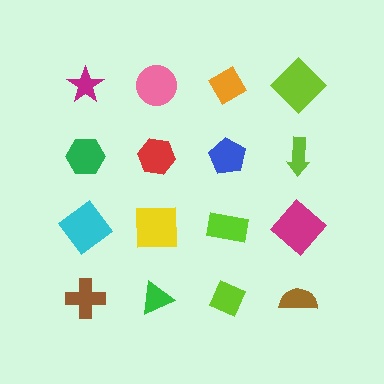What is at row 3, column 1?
A cyan diamond.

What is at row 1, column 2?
A pink circle.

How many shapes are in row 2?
4 shapes.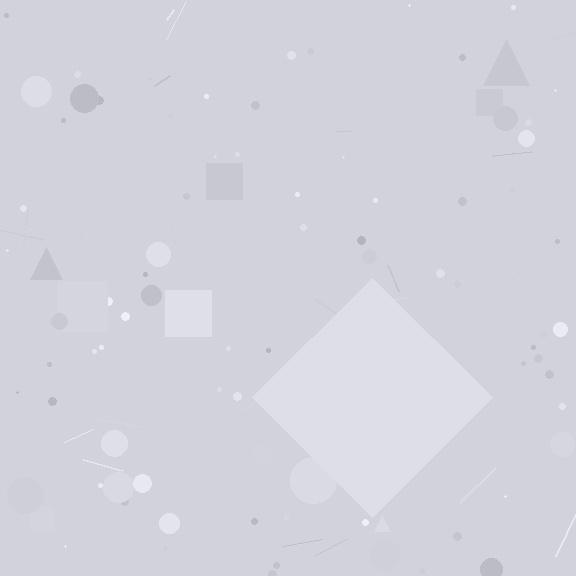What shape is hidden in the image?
A diamond is hidden in the image.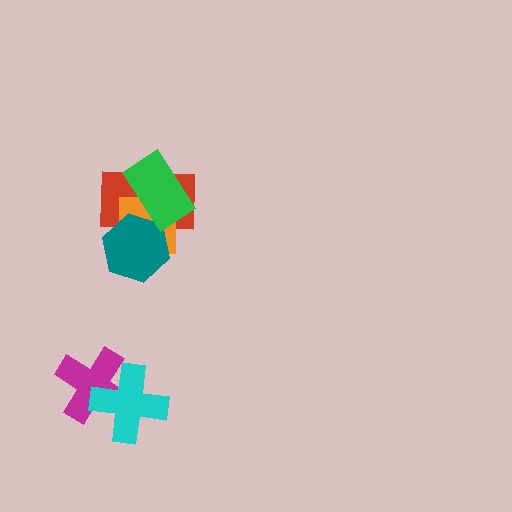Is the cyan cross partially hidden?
No, no other shape covers it.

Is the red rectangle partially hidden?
Yes, it is partially covered by another shape.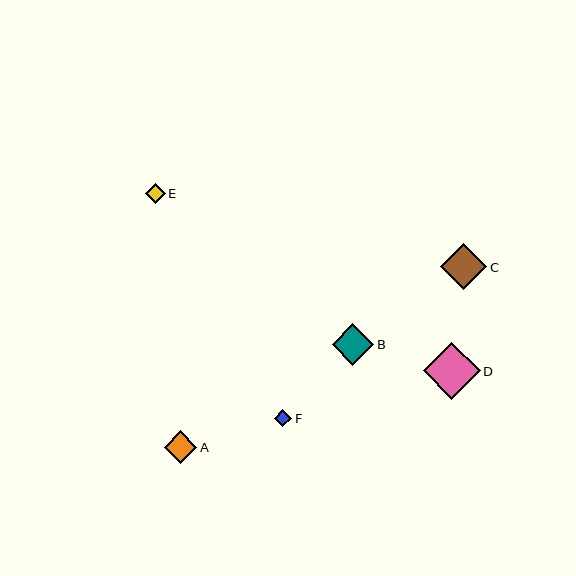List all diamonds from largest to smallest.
From largest to smallest: D, C, B, A, E, F.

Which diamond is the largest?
Diamond D is the largest with a size of approximately 57 pixels.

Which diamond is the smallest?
Diamond F is the smallest with a size of approximately 17 pixels.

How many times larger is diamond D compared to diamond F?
Diamond D is approximately 3.3 times the size of diamond F.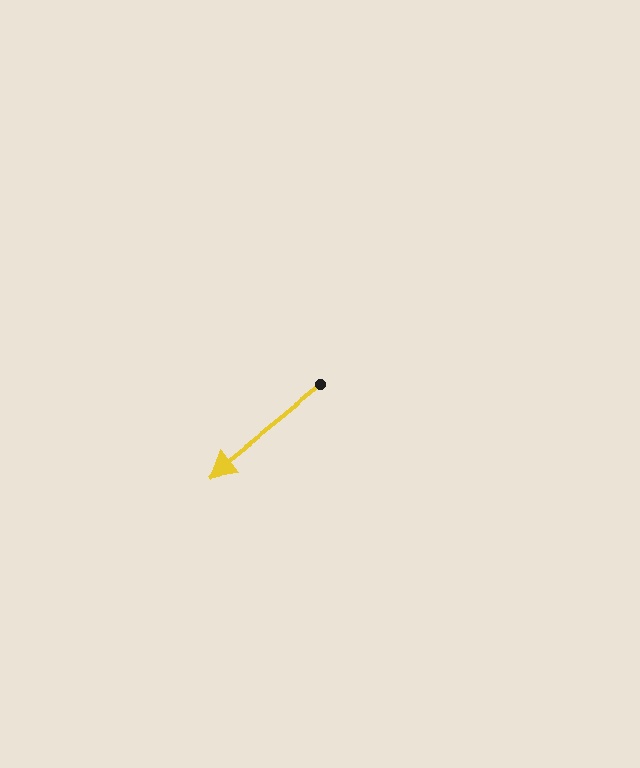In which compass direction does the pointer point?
Southwest.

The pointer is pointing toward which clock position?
Roughly 8 o'clock.